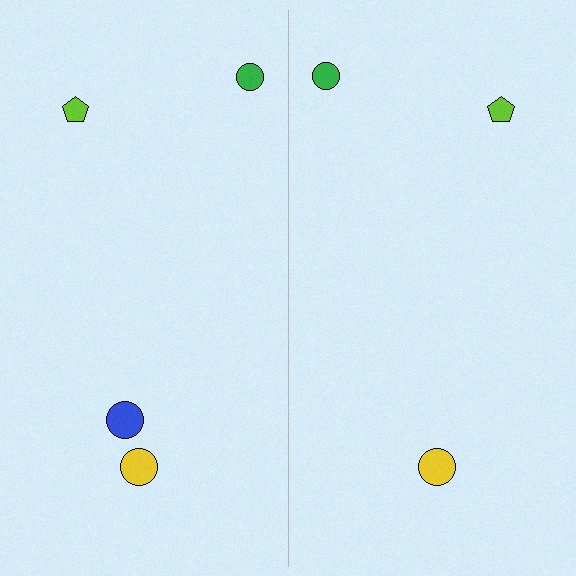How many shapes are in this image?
There are 7 shapes in this image.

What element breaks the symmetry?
A blue circle is missing from the right side.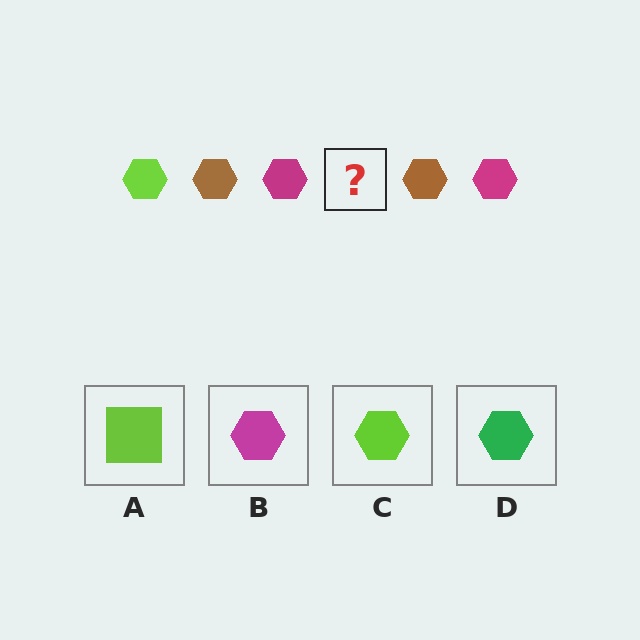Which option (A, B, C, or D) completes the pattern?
C.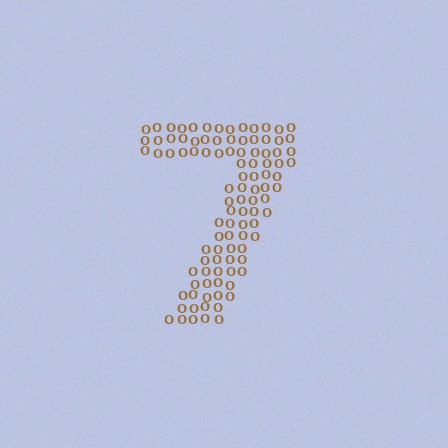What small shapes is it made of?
It is made of small letter O's.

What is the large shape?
The large shape is the digit 7.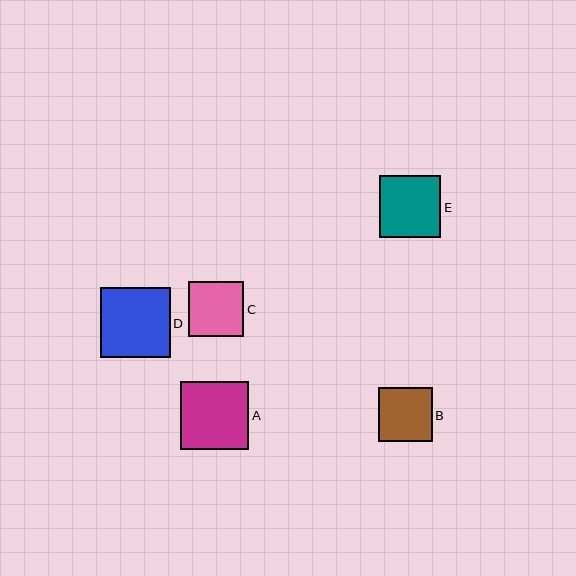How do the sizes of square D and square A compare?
Square D and square A are approximately the same size.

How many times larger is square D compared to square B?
Square D is approximately 1.3 times the size of square B.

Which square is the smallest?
Square B is the smallest with a size of approximately 54 pixels.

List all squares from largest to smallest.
From largest to smallest: D, A, E, C, B.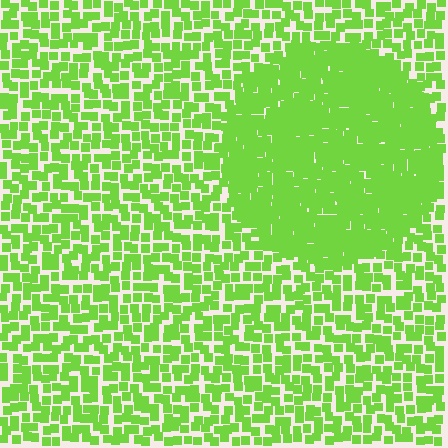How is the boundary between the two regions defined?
The boundary is defined by a change in element density (approximately 2.0x ratio). All elements are the same color, size, and shape.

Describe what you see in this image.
The image contains small lime elements arranged at two different densities. A circle-shaped region is visible where the elements are more densely packed than the surrounding area.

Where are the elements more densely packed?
The elements are more densely packed inside the circle boundary.